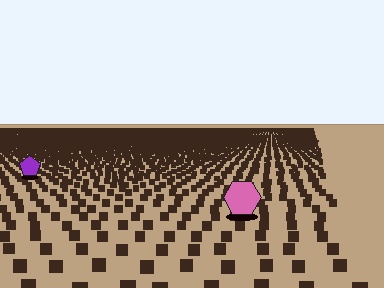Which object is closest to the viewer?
The pink hexagon is closest. The texture marks near it are larger and more spread out.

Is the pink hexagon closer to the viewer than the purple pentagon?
Yes. The pink hexagon is closer — you can tell from the texture gradient: the ground texture is coarser near it.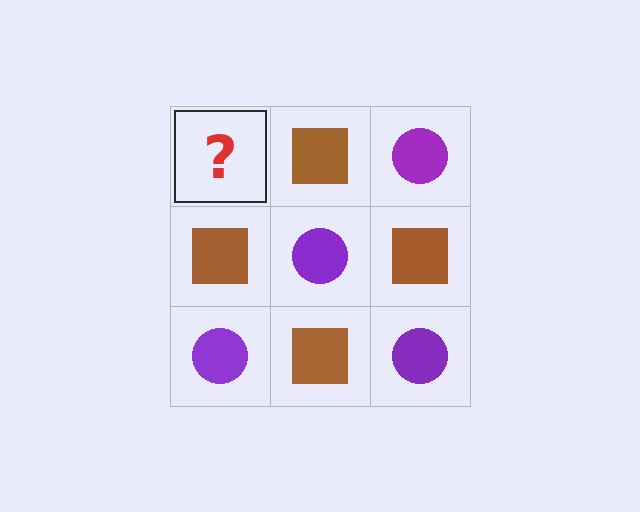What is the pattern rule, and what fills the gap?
The rule is that it alternates purple circle and brown square in a checkerboard pattern. The gap should be filled with a purple circle.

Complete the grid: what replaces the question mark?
The question mark should be replaced with a purple circle.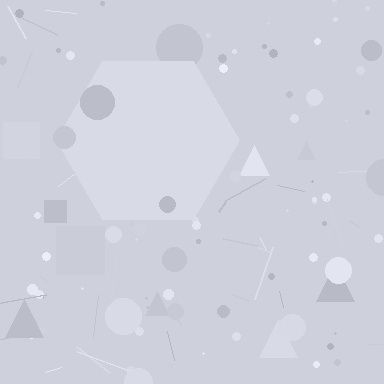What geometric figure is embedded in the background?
A hexagon is embedded in the background.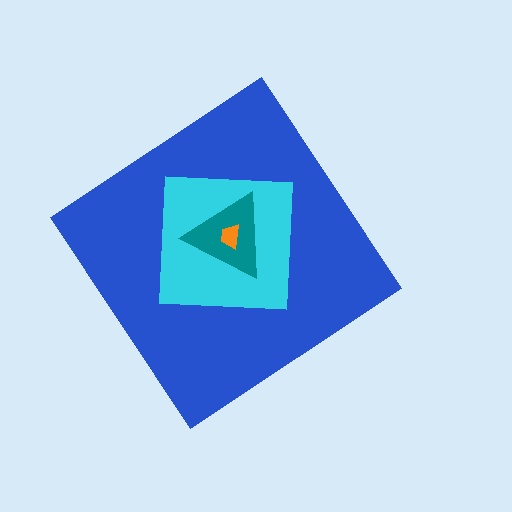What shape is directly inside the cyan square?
The teal triangle.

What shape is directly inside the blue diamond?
The cyan square.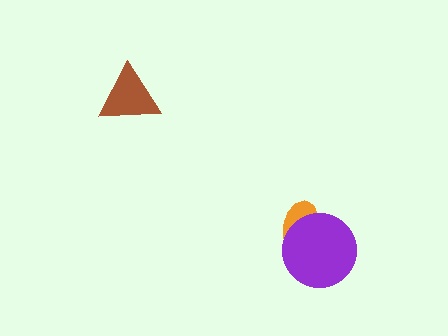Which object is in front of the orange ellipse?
The purple circle is in front of the orange ellipse.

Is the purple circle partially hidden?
No, no other shape covers it.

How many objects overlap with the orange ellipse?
1 object overlaps with the orange ellipse.